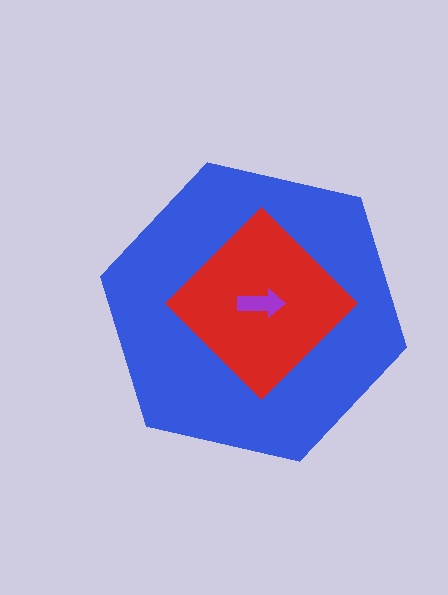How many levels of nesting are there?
3.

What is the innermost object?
The purple arrow.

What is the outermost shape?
The blue hexagon.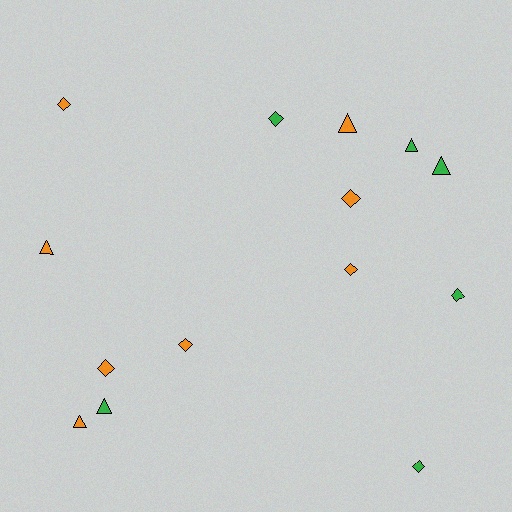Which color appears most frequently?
Orange, with 8 objects.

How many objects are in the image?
There are 14 objects.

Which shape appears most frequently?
Diamond, with 8 objects.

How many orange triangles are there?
There are 3 orange triangles.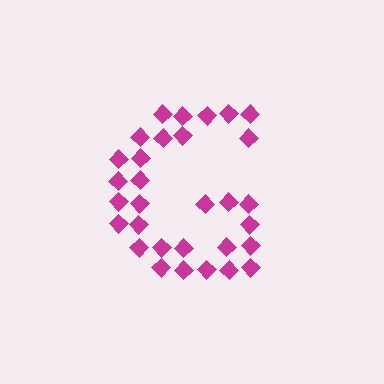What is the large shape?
The large shape is the letter G.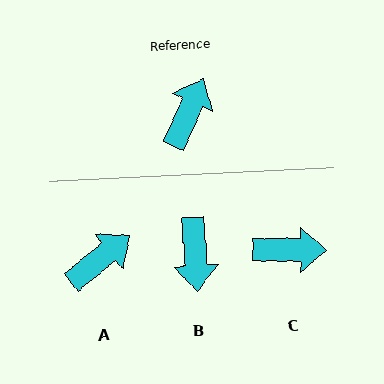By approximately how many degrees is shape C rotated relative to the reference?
Approximately 66 degrees clockwise.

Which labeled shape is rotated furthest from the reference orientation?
B, about 152 degrees away.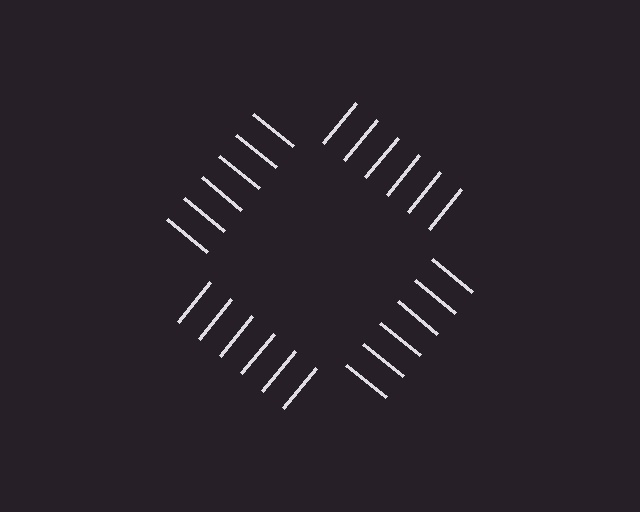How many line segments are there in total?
24 — 6 along each of the 4 edges.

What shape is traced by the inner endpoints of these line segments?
An illusory square — the line segments terminate on its edges but no continuous stroke is drawn.